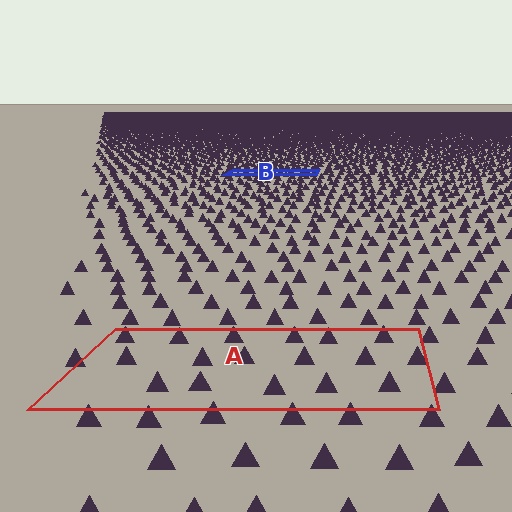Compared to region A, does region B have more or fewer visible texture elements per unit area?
Region B has more texture elements per unit area — they are packed more densely because it is farther away.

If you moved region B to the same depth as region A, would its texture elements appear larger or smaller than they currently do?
They would appear larger. At a closer depth, the same texture elements are projected at a bigger on-screen size.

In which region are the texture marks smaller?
The texture marks are smaller in region B, because it is farther away.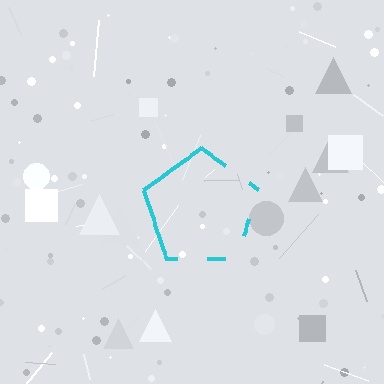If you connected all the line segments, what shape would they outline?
They would outline a pentagon.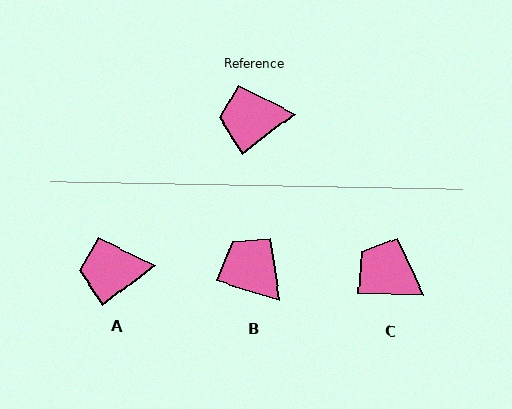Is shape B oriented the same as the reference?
No, it is off by about 55 degrees.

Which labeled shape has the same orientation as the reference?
A.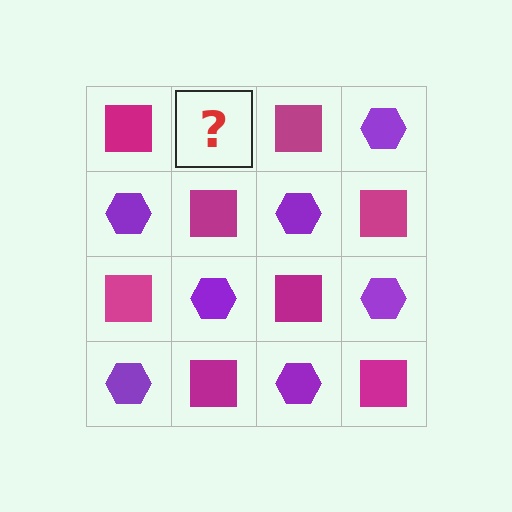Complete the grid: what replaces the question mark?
The question mark should be replaced with a purple hexagon.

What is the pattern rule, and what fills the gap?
The rule is that it alternates magenta square and purple hexagon in a checkerboard pattern. The gap should be filled with a purple hexagon.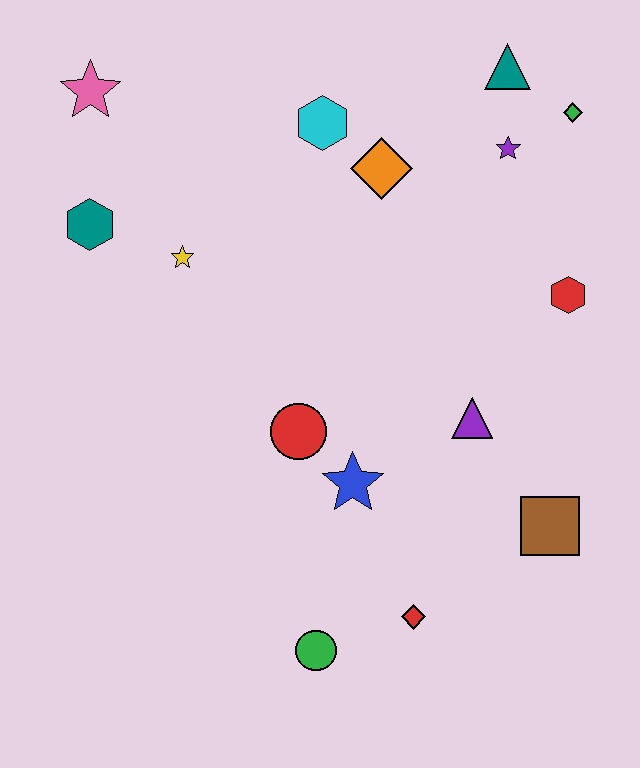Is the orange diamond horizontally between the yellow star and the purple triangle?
Yes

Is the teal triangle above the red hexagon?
Yes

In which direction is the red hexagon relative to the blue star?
The red hexagon is to the right of the blue star.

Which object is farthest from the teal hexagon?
The brown square is farthest from the teal hexagon.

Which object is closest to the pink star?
The teal hexagon is closest to the pink star.